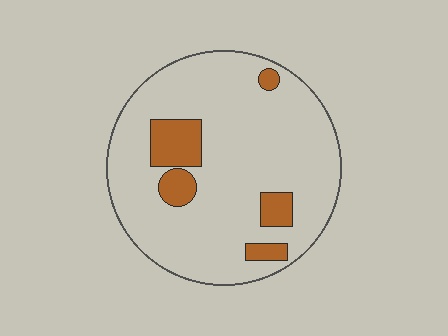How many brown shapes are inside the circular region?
5.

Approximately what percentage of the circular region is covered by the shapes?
Approximately 15%.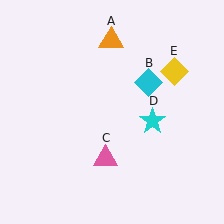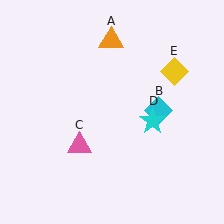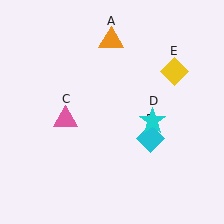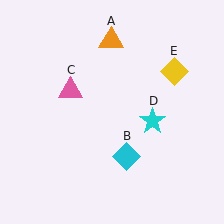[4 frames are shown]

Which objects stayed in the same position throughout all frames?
Orange triangle (object A) and cyan star (object D) and yellow diamond (object E) remained stationary.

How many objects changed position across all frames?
2 objects changed position: cyan diamond (object B), pink triangle (object C).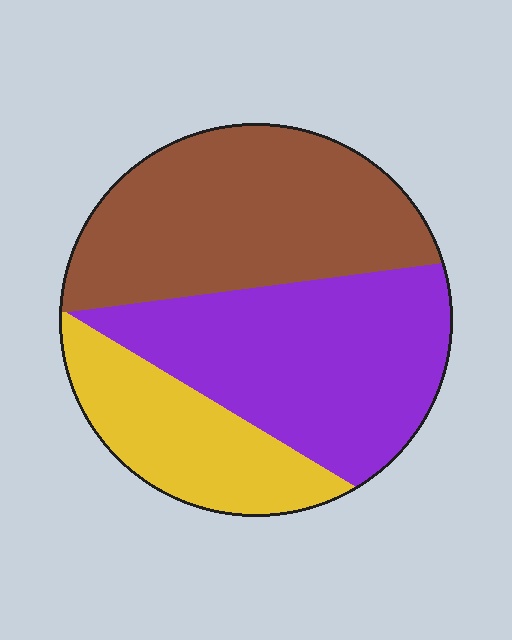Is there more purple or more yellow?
Purple.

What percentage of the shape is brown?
Brown takes up between a third and a half of the shape.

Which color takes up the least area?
Yellow, at roughly 20%.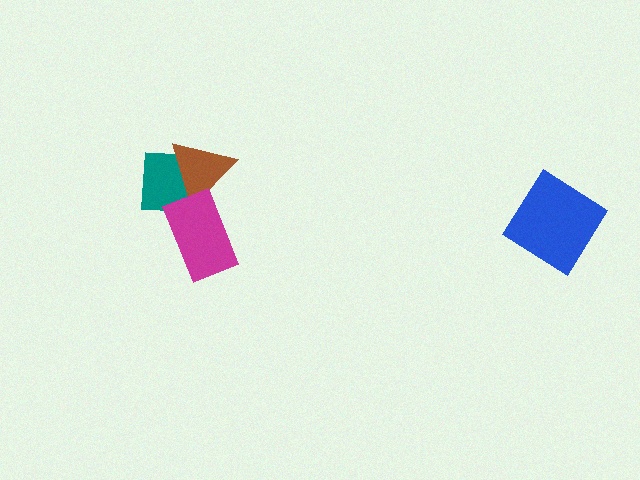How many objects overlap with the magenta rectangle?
2 objects overlap with the magenta rectangle.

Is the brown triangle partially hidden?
Yes, it is partially covered by another shape.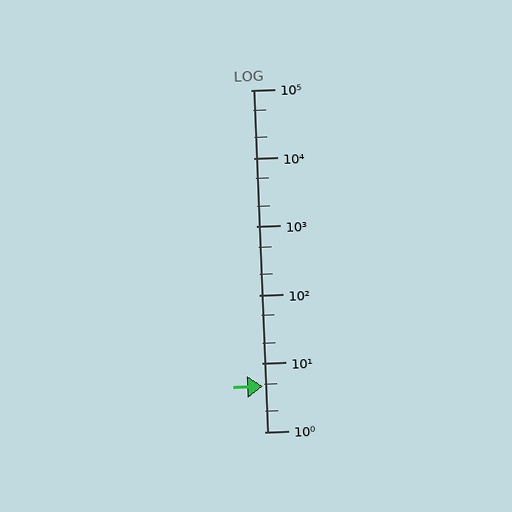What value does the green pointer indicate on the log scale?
The pointer indicates approximately 4.6.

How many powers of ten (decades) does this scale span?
The scale spans 5 decades, from 1 to 100000.